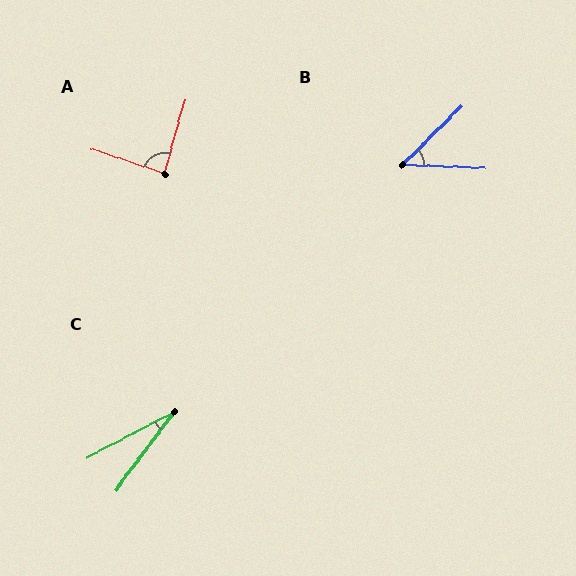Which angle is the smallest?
C, at approximately 26 degrees.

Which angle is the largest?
A, at approximately 87 degrees.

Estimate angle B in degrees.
Approximately 47 degrees.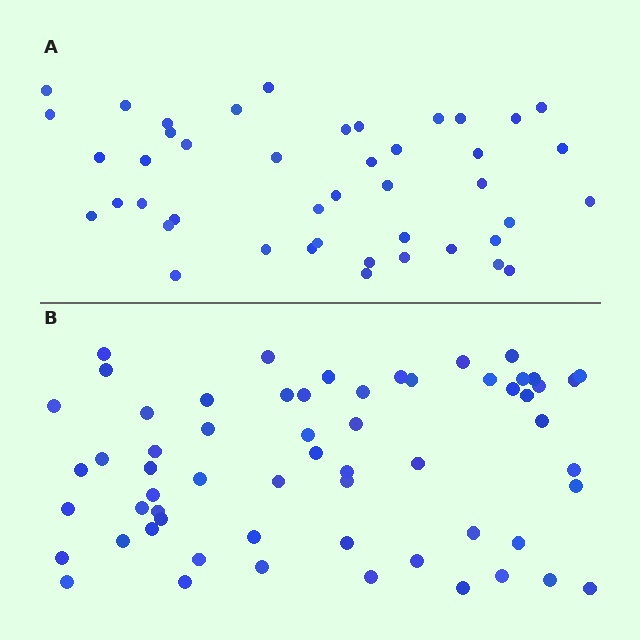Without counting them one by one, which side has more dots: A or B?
Region B (the bottom region) has more dots.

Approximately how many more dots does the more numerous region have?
Region B has approximately 15 more dots than region A.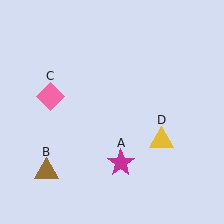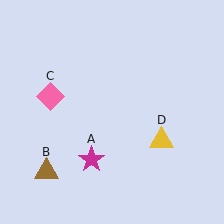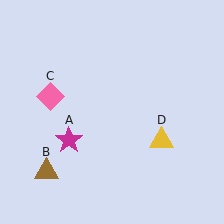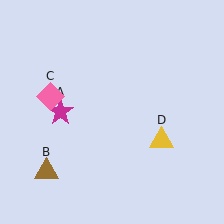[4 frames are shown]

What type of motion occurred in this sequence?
The magenta star (object A) rotated clockwise around the center of the scene.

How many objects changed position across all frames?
1 object changed position: magenta star (object A).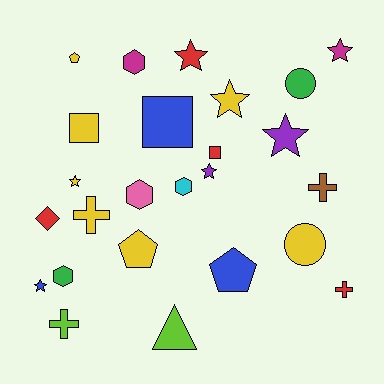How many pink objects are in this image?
There is 1 pink object.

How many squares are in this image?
There are 3 squares.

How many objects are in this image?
There are 25 objects.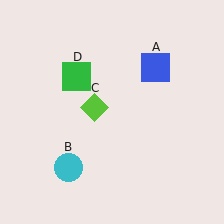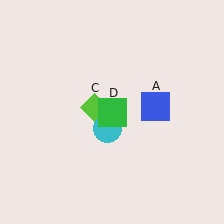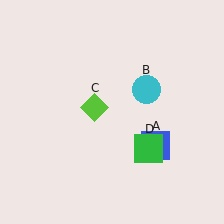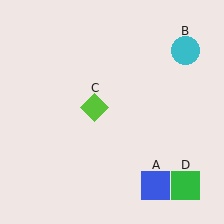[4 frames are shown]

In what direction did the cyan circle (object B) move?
The cyan circle (object B) moved up and to the right.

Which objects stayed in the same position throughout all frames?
Lime diamond (object C) remained stationary.